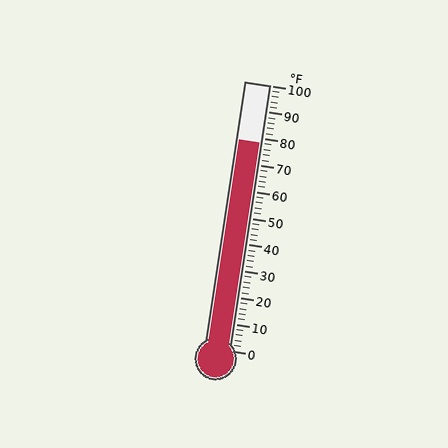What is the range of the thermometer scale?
The thermometer scale ranges from 0°F to 100°F.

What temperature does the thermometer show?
The thermometer shows approximately 78°F.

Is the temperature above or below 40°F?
The temperature is above 40°F.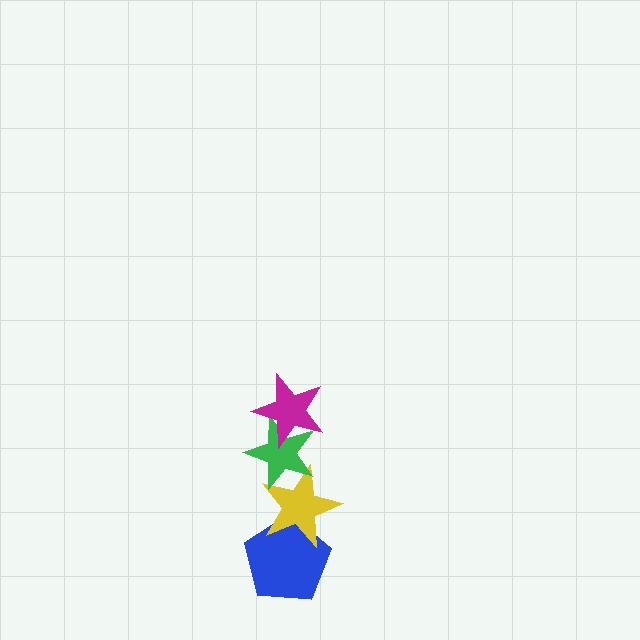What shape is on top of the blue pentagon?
The yellow star is on top of the blue pentagon.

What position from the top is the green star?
The green star is 2nd from the top.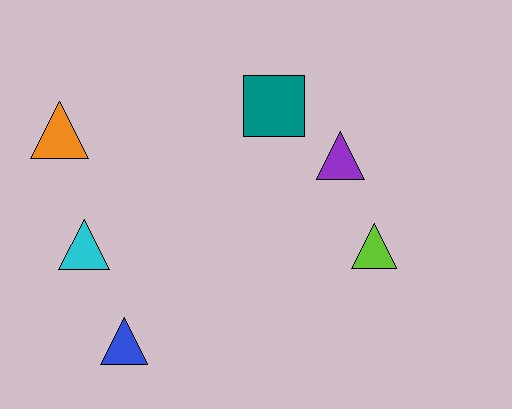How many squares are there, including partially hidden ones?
There is 1 square.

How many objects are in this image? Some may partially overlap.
There are 6 objects.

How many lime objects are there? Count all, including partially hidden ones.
There is 1 lime object.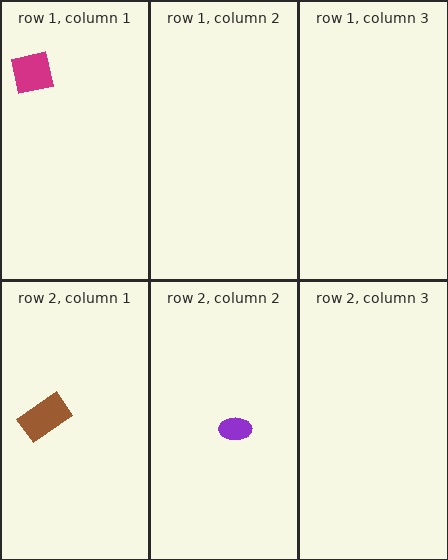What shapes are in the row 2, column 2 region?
The purple ellipse.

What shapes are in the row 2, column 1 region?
The brown rectangle.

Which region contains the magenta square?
The row 1, column 1 region.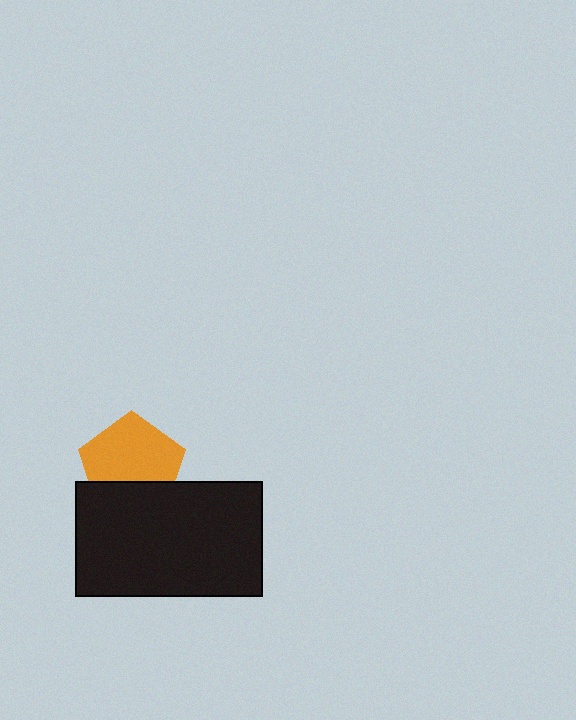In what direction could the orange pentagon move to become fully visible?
The orange pentagon could move up. That would shift it out from behind the black rectangle entirely.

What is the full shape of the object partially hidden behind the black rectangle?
The partially hidden object is an orange pentagon.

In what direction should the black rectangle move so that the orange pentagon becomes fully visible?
The black rectangle should move down. That is the shortest direction to clear the overlap and leave the orange pentagon fully visible.